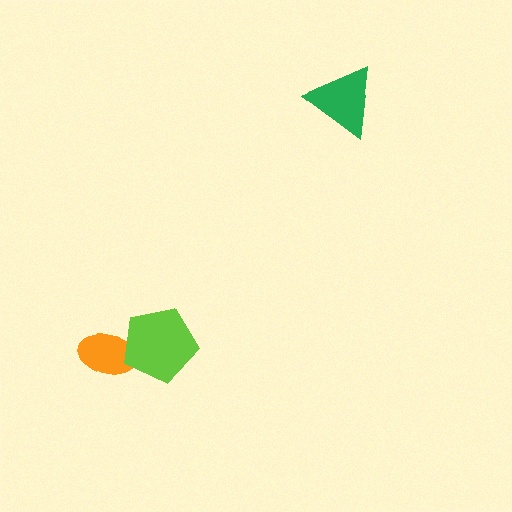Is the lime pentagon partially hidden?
No, no other shape covers it.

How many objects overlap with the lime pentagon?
1 object overlaps with the lime pentagon.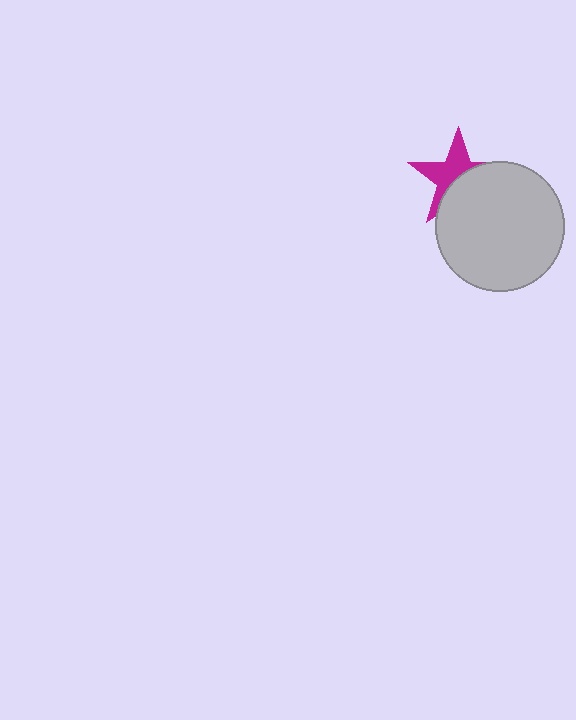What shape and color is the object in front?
The object in front is a light gray circle.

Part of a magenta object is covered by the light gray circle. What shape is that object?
It is a star.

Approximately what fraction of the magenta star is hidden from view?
Roughly 49% of the magenta star is hidden behind the light gray circle.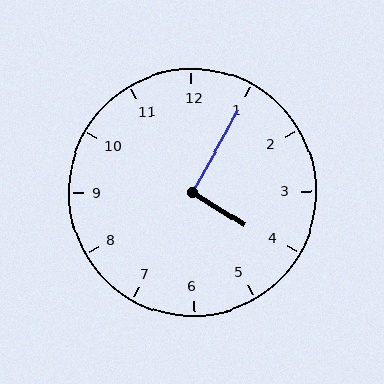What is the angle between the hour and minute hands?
Approximately 92 degrees.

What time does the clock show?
4:05.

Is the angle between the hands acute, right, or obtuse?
It is right.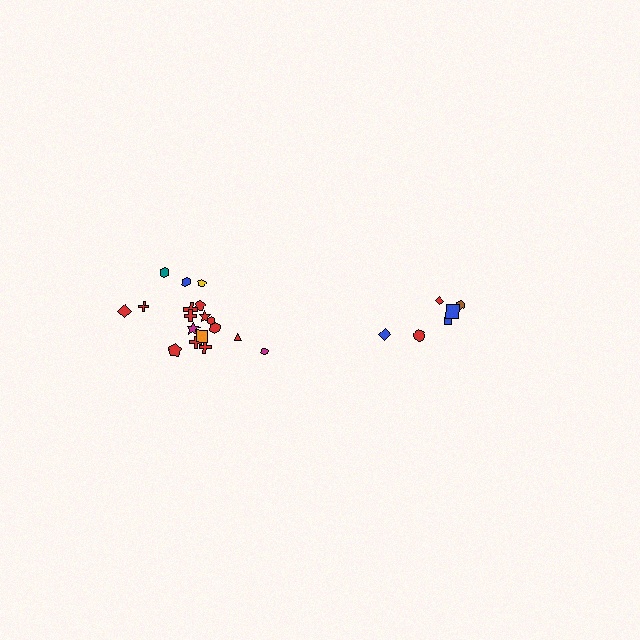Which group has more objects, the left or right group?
The left group.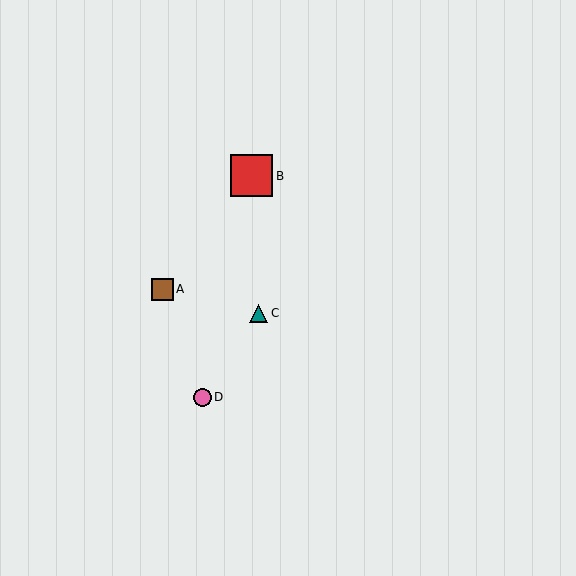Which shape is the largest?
The red square (labeled B) is the largest.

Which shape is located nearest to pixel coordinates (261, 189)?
The red square (labeled B) at (252, 176) is nearest to that location.